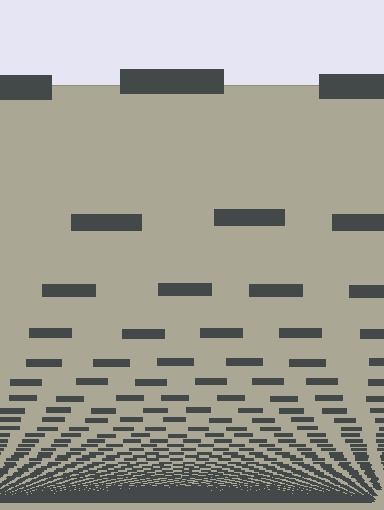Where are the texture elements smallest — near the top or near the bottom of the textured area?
Near the bottom.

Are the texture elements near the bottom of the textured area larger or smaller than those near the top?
Smaller. The gradient is inverted — elements near the bottom are smaller and denser.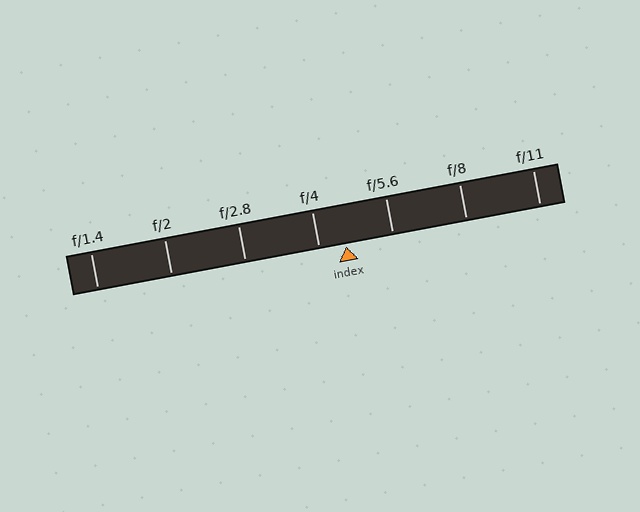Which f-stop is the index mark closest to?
The index mark is closest to f/4.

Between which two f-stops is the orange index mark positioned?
The index mark is between f/4 and f/5.6.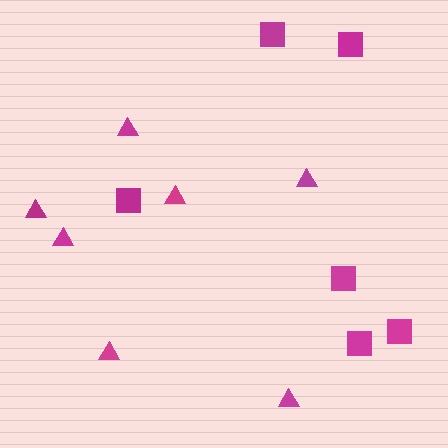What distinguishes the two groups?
There are 2 groups: one group of triangles (7) and one group of squares (6).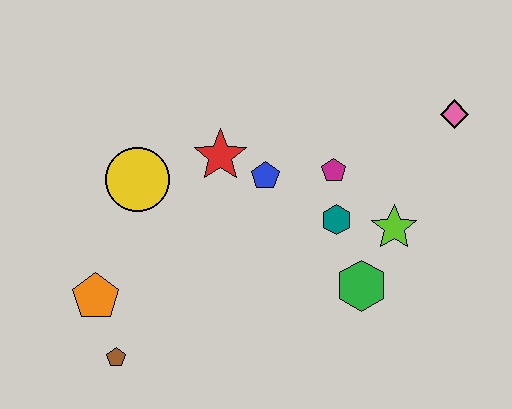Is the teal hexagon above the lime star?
Yes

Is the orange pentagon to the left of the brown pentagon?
Yes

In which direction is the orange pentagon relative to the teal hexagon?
The orange pentagon is to the left of the teal hexagon.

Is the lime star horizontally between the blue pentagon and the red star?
No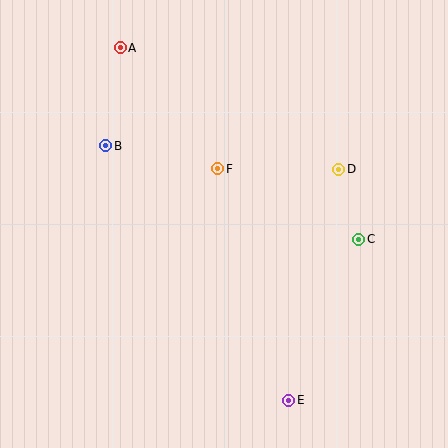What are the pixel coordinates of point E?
Point E is at (289, 400).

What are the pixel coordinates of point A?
Point A is at (120, 48).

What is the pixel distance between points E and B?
The distance between E and B is 314 pixels.